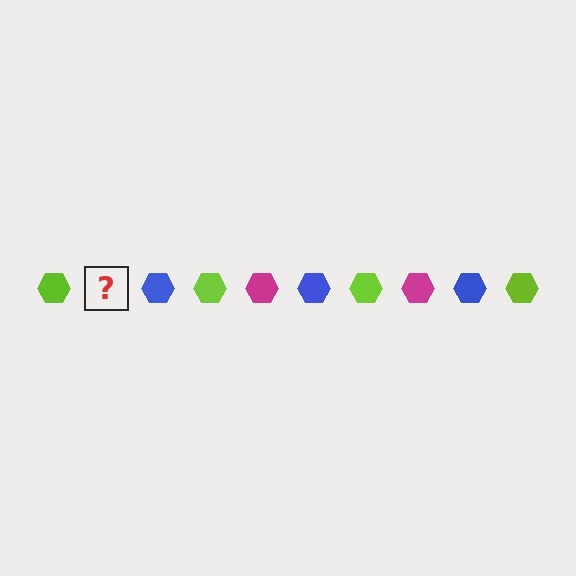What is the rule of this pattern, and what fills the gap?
The rule is that the pattern cycles through lime, magenta, blue hexagons. The gap should be filled with a magenta hexagon.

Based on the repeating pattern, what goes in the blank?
The blank should be a magenta hexagon.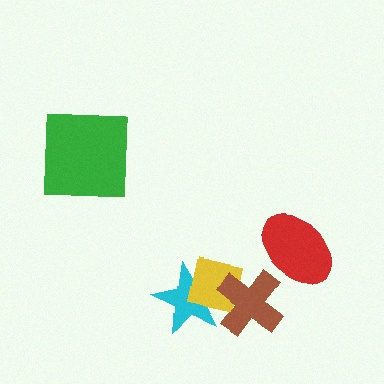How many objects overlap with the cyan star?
2 objects overlap with the cyan star.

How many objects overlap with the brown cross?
2 objects overlap with the brown cross.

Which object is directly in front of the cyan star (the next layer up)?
The yellow square is directly in front of the cyan star.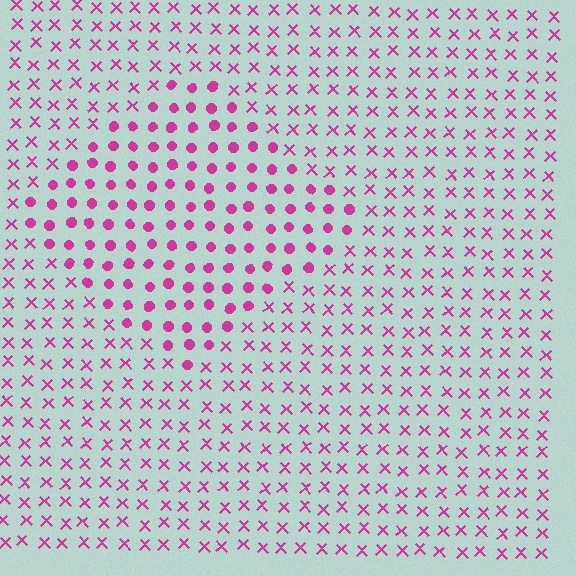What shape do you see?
I see a diamond.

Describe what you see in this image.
The image is filled with small magenta elements arranged in a uniform grid. A diamond-shaped region contains circles, while the surrounding area contains X marks. The boundary is defined purely by the change in element shape.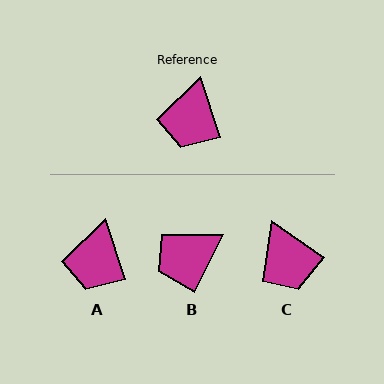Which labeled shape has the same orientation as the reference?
A.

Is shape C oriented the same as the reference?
No, it is off by about 38 degrees.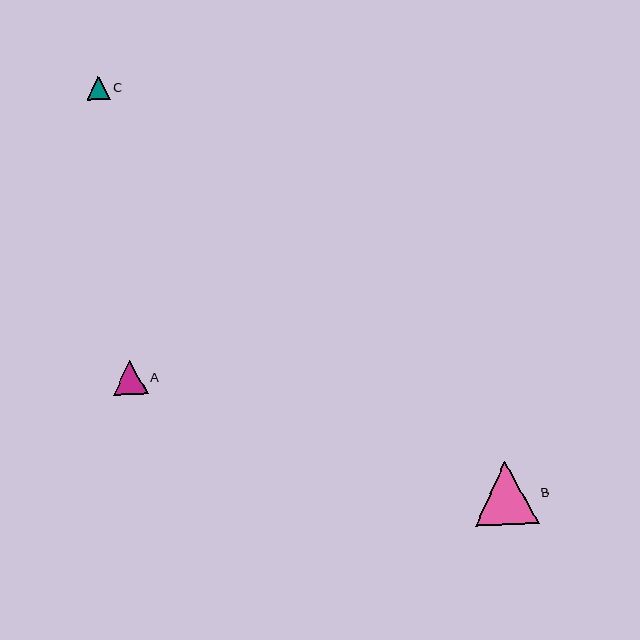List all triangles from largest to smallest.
From largest to smallest: B, A, C.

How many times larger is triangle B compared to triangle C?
Triangle B is approximately 2.7 times the size of triangle C.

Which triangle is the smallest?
Triangle C is the smallest with a size of approximately 23 pixels.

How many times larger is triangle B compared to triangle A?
Triangle B is approximately 1.8 times the size of triangle A.